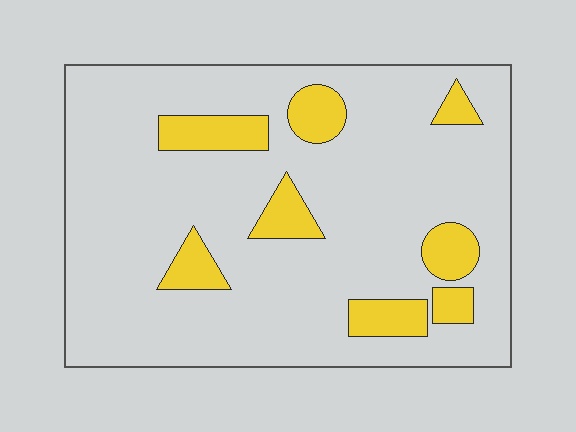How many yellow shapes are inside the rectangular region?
8.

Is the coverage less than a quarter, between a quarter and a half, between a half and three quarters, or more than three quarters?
Less than a quarter.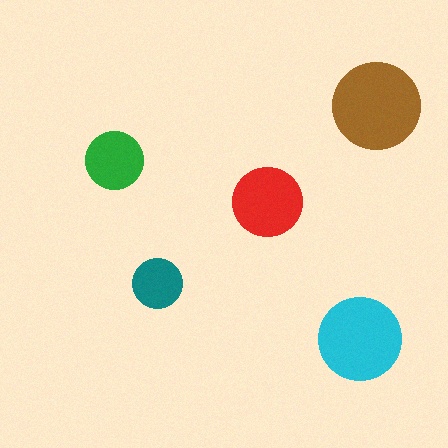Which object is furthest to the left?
The green circle is leftmost.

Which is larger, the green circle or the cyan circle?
The cyan one.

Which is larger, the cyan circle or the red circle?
The cyan one.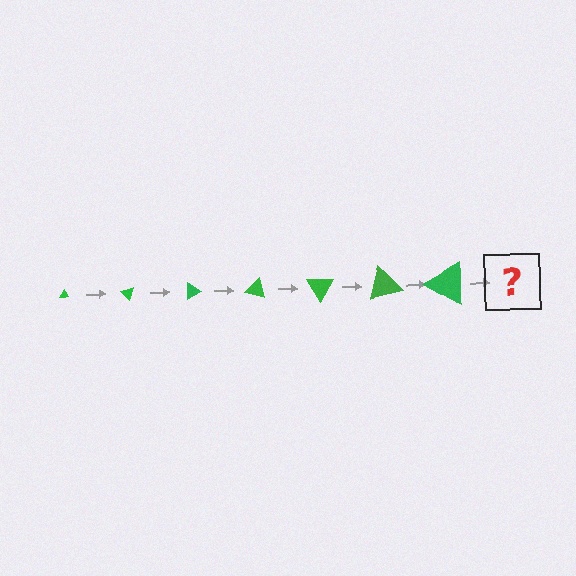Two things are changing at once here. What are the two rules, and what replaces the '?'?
The two rules are that the triangle grows larger each step and it rotates 45 degrees each step. The '?' should be a triangle, larger than the previous one and rotated 315 degrees from the start.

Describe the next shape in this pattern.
It should be a triangle, larger than the previous one and rotated 315 degrees from the start.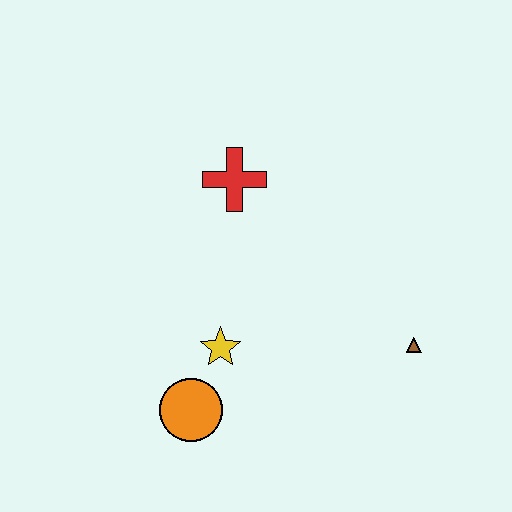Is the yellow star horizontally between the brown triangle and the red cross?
No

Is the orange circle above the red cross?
No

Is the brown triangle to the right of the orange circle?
Yes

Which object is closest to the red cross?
The yellow star is closest to the red cross.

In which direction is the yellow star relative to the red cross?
The yellow star is below the red cross.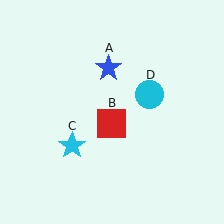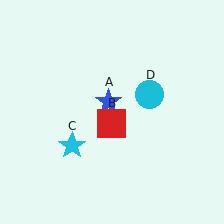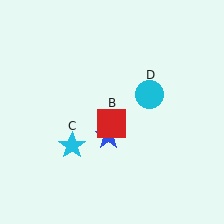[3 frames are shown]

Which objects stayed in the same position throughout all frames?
Red square (object B) and cyan star (object C) and cyan circle (object D) remained stationary.